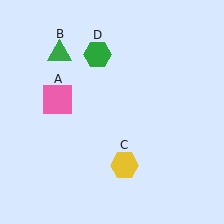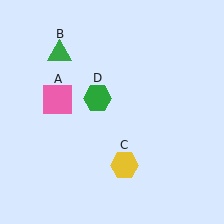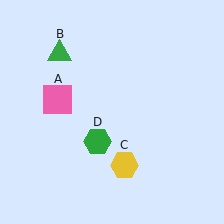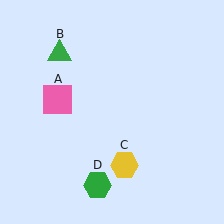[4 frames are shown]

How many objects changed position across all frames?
1 object changed position: green hexagon (object D).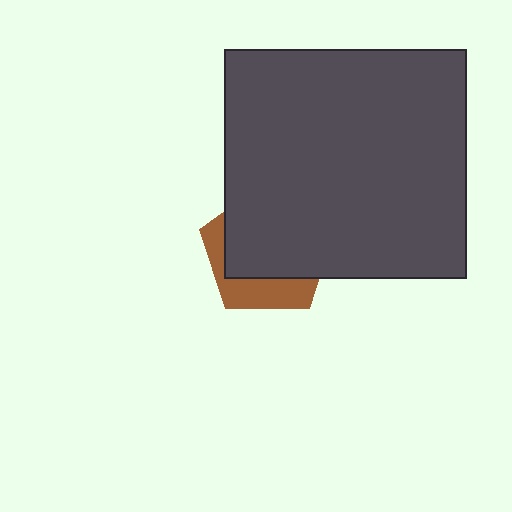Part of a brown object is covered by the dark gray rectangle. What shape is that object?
It is a pentagon.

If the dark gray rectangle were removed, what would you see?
You would see the complete brown pentagon.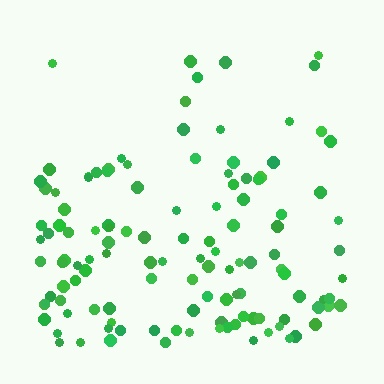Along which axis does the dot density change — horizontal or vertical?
Vertical.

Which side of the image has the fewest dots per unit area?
The top.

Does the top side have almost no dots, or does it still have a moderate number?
Still a moderate number, just noticeably fewer than the bottom.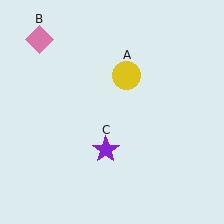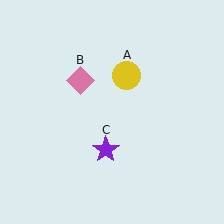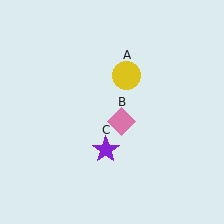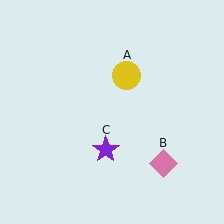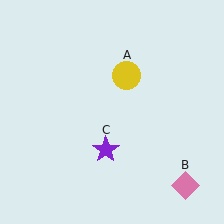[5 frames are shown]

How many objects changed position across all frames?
1 object changed position: pink diamond (object B).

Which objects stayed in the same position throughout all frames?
Yellow circle (object A) and purple star (object C) remained stationary.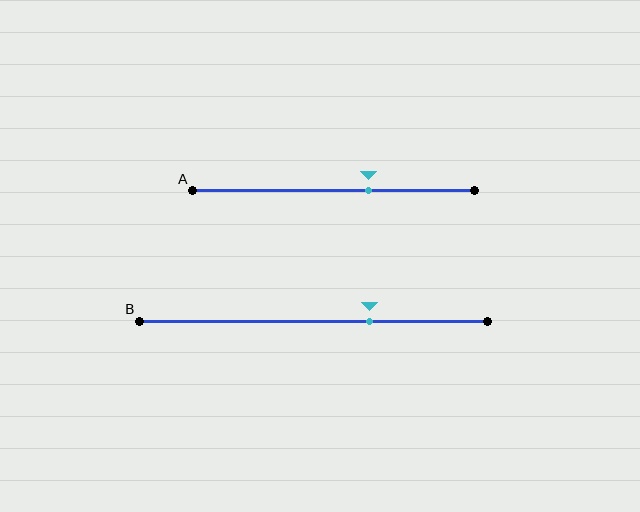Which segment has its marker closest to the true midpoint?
Segment A has its marker closest to the true midpoint.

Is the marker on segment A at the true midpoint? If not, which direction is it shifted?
No, the marker on segment A is shifted to the right by about 13% of the segment length.